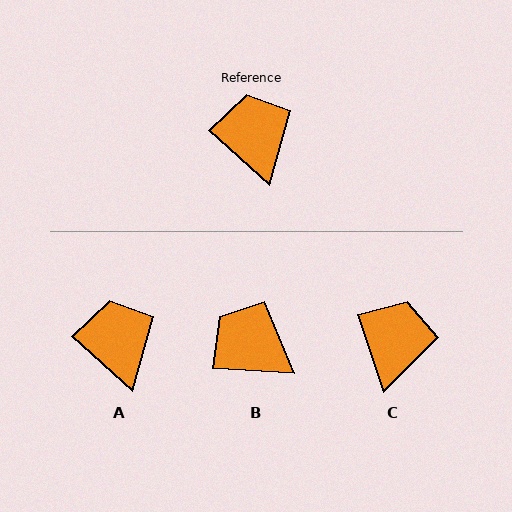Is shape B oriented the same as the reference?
No, it is off by about 38 degrees.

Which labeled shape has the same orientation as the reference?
A.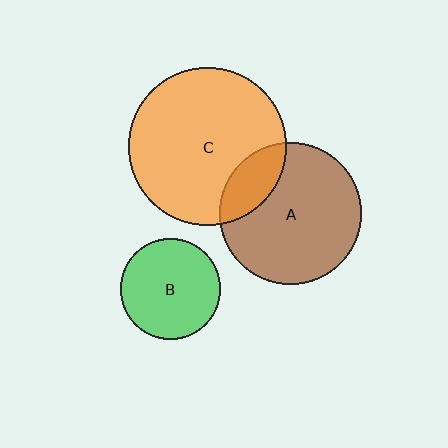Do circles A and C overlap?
Yes.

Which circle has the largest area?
Circle C (orange).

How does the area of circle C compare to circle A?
Approximately 1.2 times.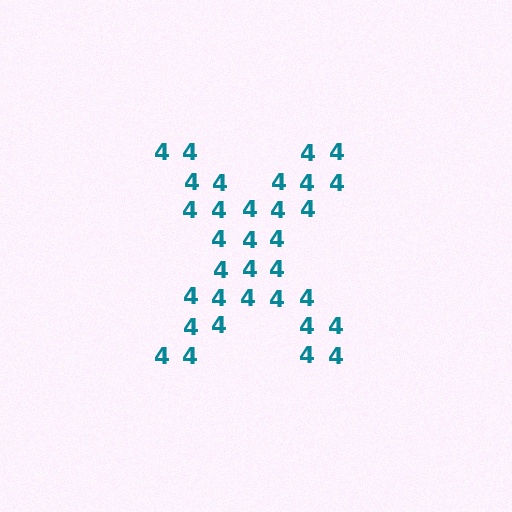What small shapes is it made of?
It is made of small digit 4's.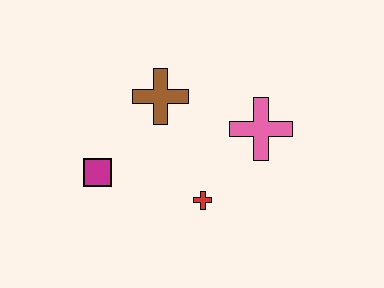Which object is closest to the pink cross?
The red cross is closest to the pink cross.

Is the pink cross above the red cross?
Yes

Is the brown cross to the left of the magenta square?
No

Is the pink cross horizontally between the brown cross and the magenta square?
No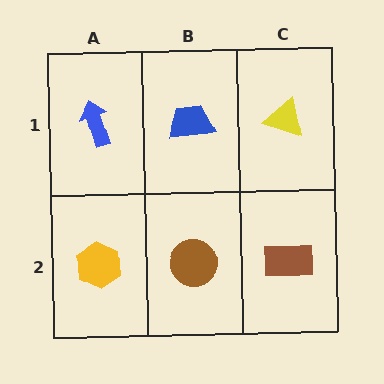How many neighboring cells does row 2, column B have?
3.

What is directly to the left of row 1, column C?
A blue trapezoid.